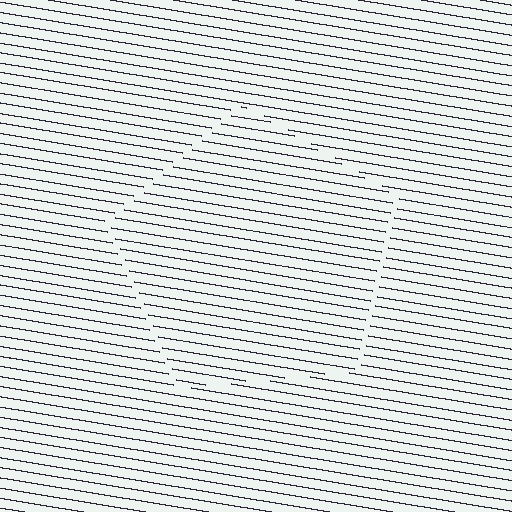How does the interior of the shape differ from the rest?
The interior of the shape contains the same grating, shifted by half a period — the contour is defined by the phase discontinuity where line-ends from the inner and outer gratings abut.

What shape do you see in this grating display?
An illusory pentagon. The interior of the shape contains the same grating, shifted by half a period — the contour is defined by the phase discontinuity where line-ends from the inner and outer gratings abut.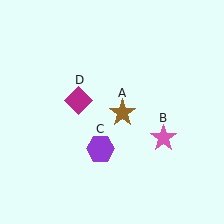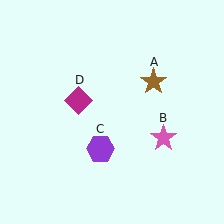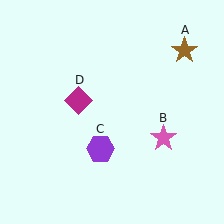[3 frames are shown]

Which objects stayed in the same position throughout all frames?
Pink star (object B) and purple hexagon (object C) and magenta diamond (object D) remained stationary.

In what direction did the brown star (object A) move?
The brown star (object A) moved up and to the right.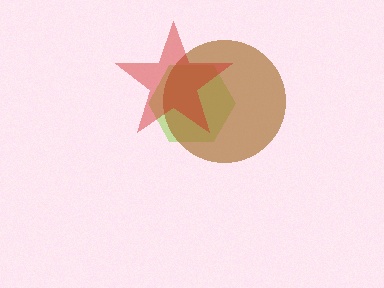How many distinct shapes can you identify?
There are 3 distinct shapes: a lime hexagon, a brown circle, a red star.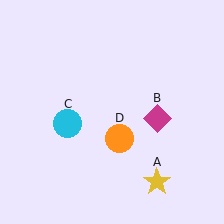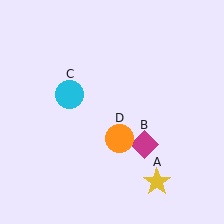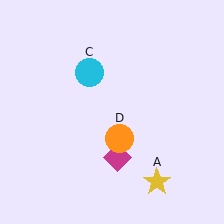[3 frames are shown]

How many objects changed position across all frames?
2 objects changed position: magenta diamond (object B), cyan circle (object C).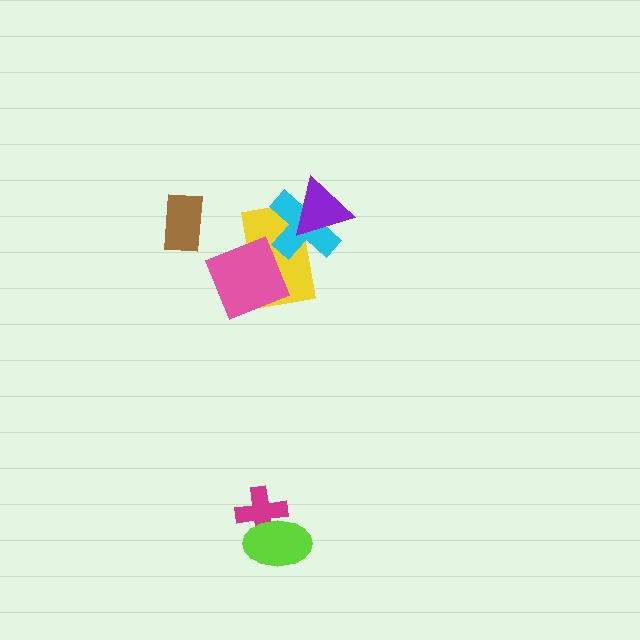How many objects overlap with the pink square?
1 object overlaps with the pink square.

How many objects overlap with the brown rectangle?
0 objects overlap with the brown rectangle.